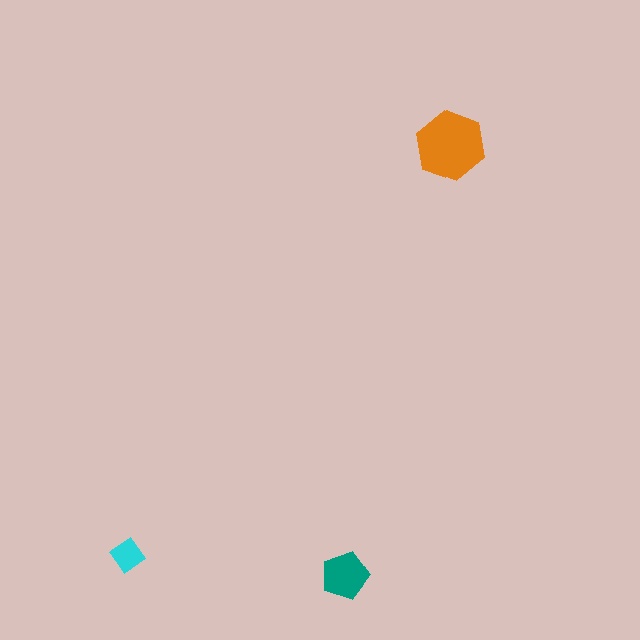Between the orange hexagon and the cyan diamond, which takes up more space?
The orange hexagon.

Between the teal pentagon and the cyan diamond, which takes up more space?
The teal pentagon.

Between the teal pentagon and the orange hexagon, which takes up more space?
The orange hexagon.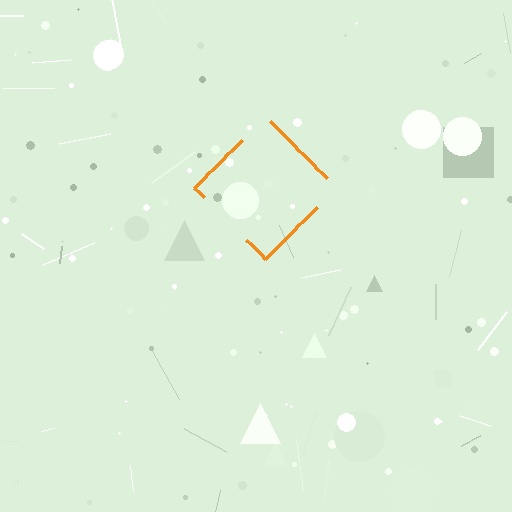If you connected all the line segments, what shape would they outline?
They would outline a diamond.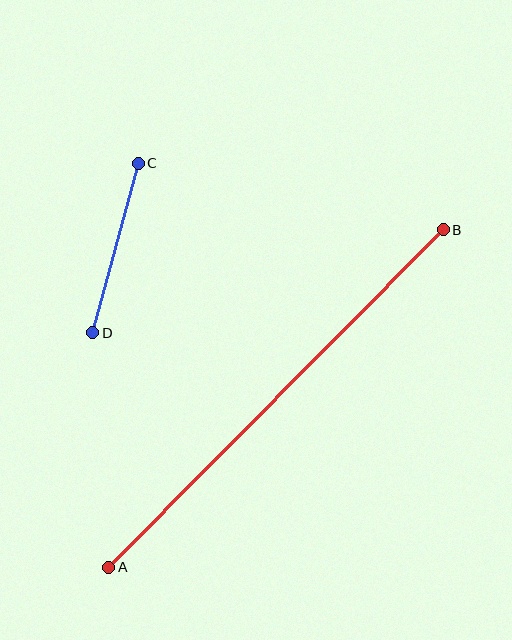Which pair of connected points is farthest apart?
Points A and B are farthest apart.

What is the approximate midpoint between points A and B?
The midpoint is at approximately (276, 398) pixels.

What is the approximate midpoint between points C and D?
The midpoint is at approximately (116, 248) pixels.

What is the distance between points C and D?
The distance is approximately 175 pixels.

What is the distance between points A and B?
The distance is approximately 475 pixels.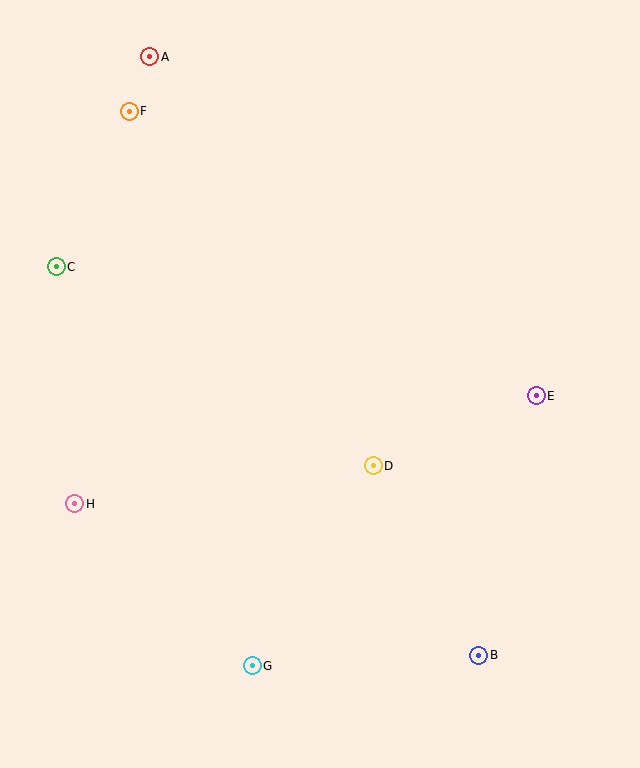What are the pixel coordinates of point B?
Point B is at (479, 655).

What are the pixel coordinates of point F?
Point F is at (129, 111).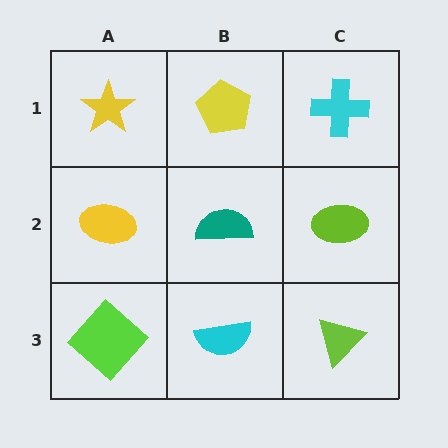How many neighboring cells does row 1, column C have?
2.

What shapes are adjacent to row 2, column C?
A cyan cross (row 1, column C), a lime triangle (row 3, column C), a teal semicircle (row 2, column B).